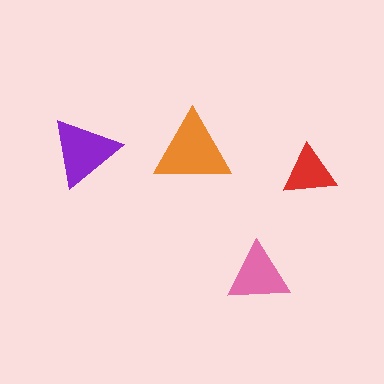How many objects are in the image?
There are 4 objects in the image.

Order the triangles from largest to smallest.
the orange one, the purple one, the pink one, the red one.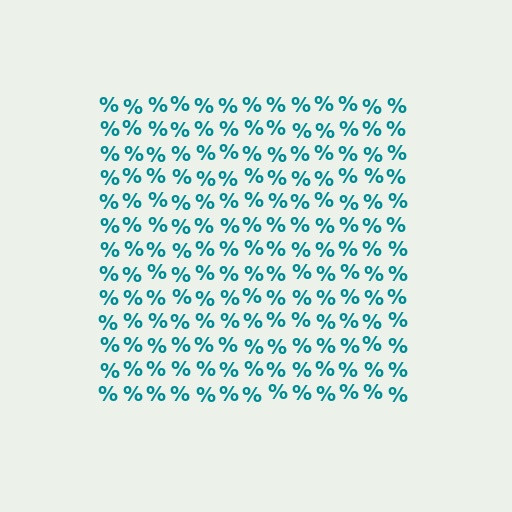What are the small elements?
The small elements are percent signs.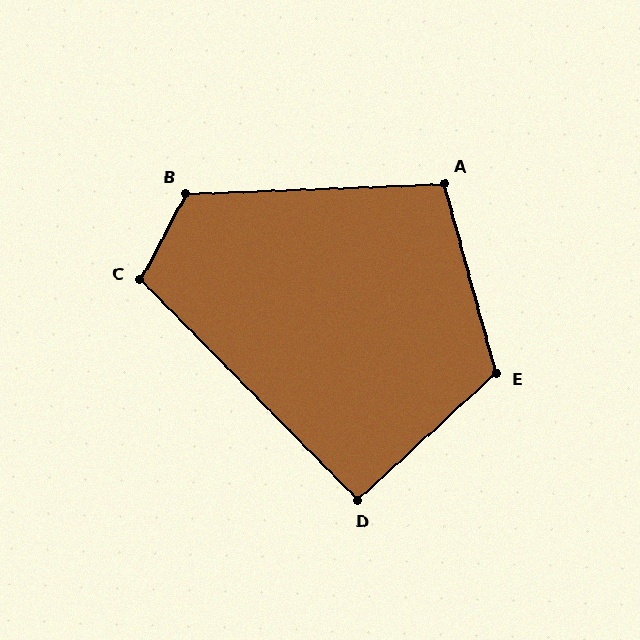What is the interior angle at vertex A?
Approximately 103 degrees (obtuse).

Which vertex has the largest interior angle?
B, at approximately 120 degrees.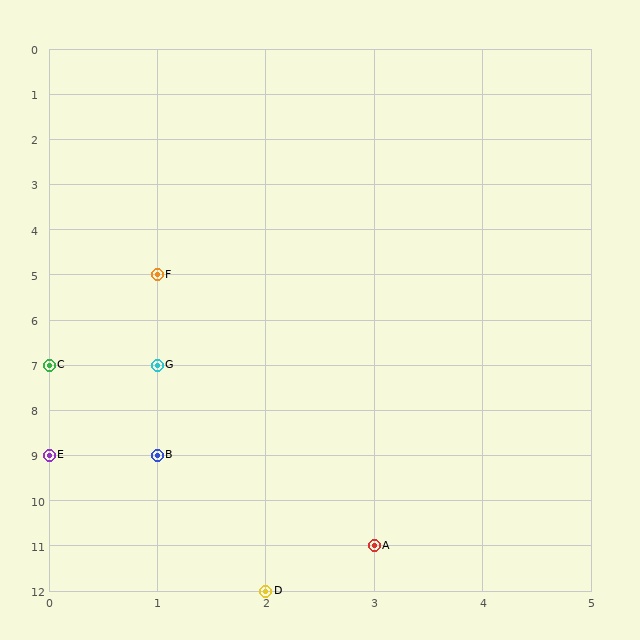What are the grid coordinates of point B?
Point B is at grid coordinates (1, 9).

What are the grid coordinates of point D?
Point D is at grid coordinates (2, 12).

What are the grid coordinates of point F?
Point F is at grid coordinates (1, 5).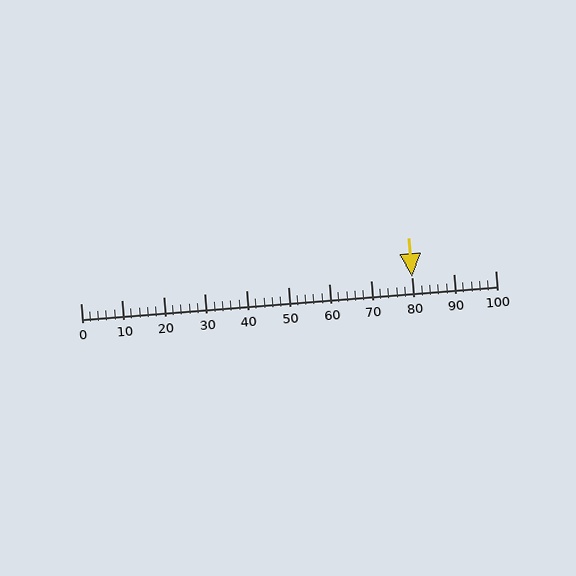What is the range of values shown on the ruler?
The ruler shows values from 0 to 100.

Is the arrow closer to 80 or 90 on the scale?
The arrow is closer to 80.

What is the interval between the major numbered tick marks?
The major tick marks are spaced 10 units apart.